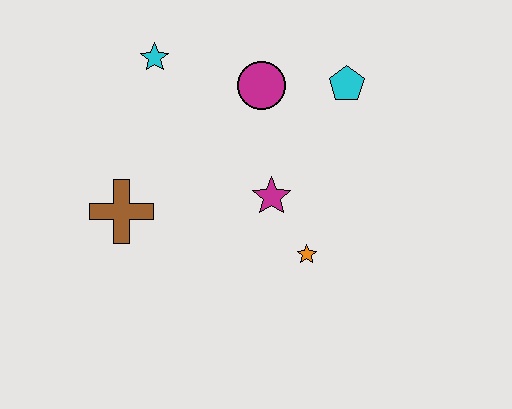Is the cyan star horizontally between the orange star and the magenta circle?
No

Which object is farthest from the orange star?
The cyan star is farthest from the orange star.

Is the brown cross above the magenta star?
No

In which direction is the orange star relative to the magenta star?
The orange star is below the magenta star.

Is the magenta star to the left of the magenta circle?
No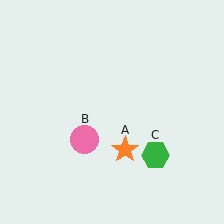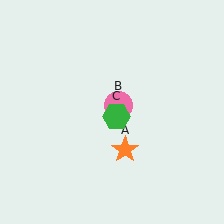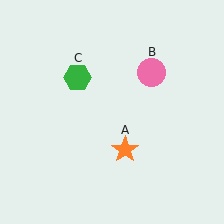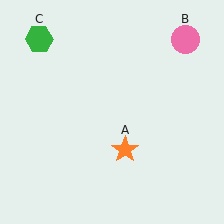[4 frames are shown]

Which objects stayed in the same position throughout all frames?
Orange star (object A) remained stationary.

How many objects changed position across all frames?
2 objects changed position: pink circle (object B), green hexagon (object C).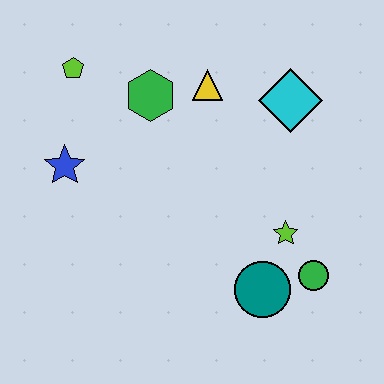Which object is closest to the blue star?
The lime pentagon is closest to the blue star.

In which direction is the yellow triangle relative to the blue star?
The yellow triangle is to the right of the blue star.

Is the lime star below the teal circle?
No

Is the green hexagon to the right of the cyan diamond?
No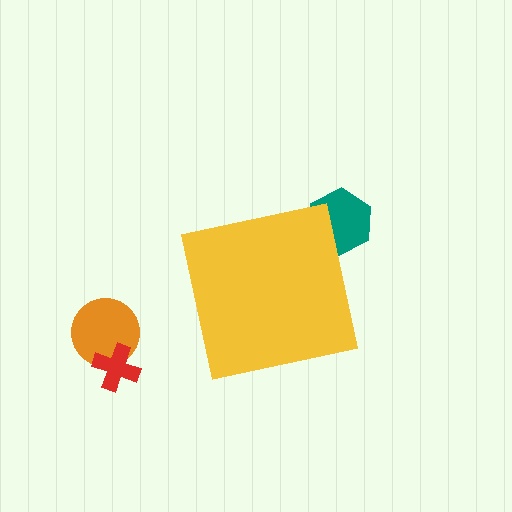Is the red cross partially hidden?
No, the red cross is fully visible.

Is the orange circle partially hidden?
No, the orange circle is fully visible.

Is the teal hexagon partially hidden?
Yes, the teal hexagon is partially hidden behind the yellow square.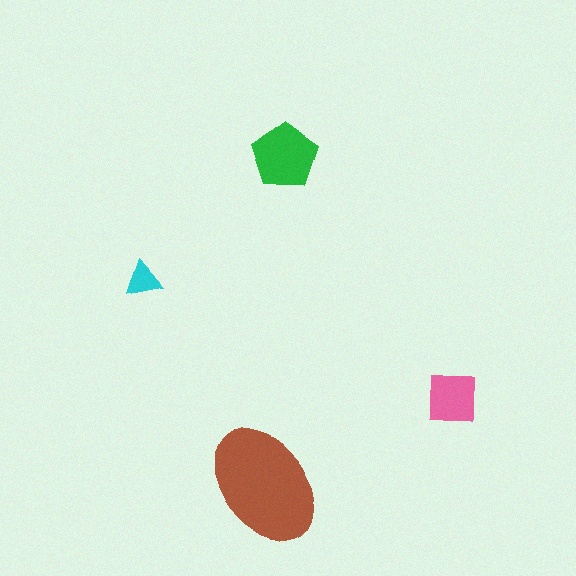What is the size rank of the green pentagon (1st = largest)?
2nd.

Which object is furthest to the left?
The cyan triangle is leftmost.